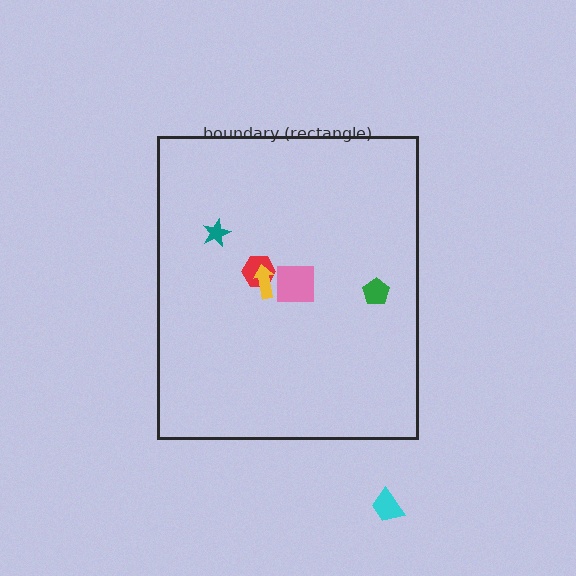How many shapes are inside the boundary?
5 inside, 1 outside.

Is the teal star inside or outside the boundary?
Inside.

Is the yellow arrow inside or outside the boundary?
Inside.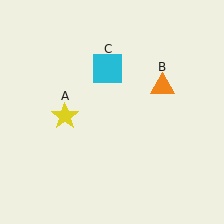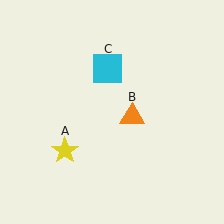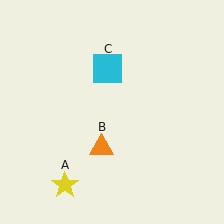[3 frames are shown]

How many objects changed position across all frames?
2 objects changed position: yellow star (object A), orange triangle (object B).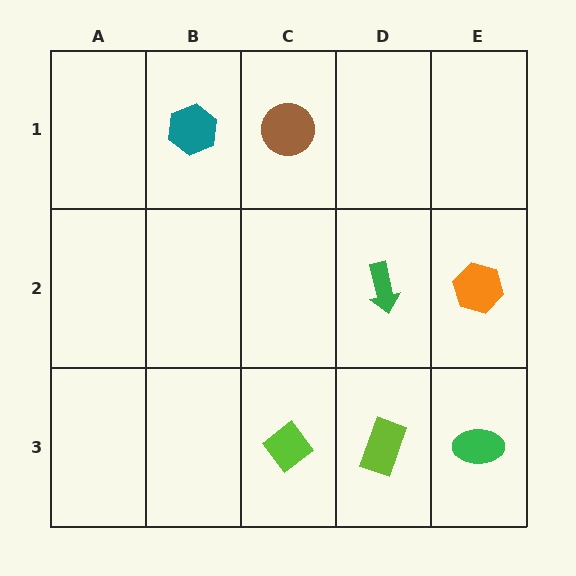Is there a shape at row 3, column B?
No, that cell is empty.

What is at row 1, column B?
A teal hexagon.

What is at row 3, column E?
A green ellipse.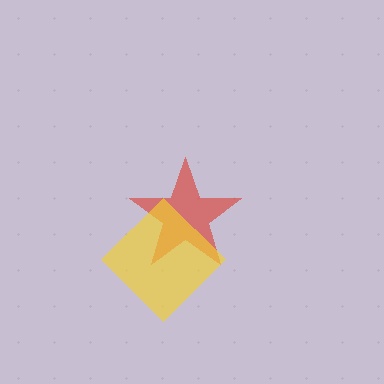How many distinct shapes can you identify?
There are 2 distinct shapes: a red star, a yellow diamond.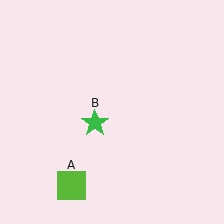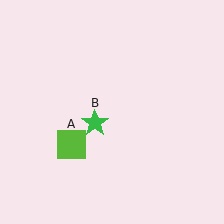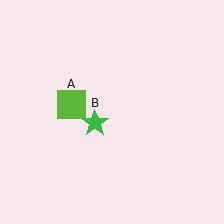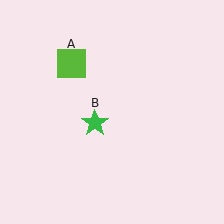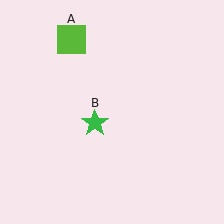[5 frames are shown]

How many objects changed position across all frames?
1 object changed position: lime square (object A).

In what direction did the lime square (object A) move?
The lime square (object A) moved up.